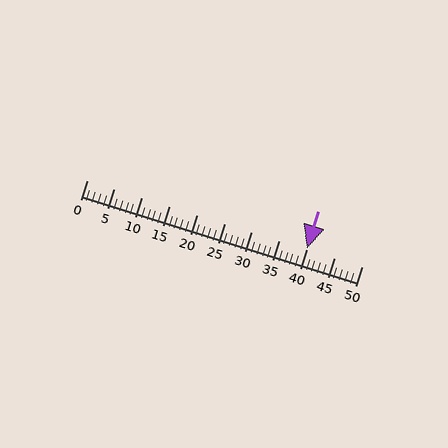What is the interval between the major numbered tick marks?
The major tick marks are spaced 5 units apart.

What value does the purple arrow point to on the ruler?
The purple arrow points to approximately 40.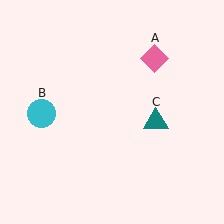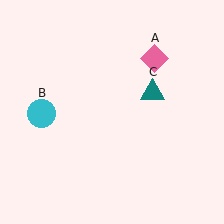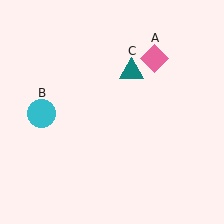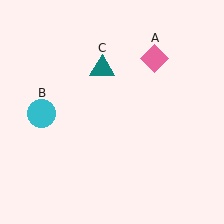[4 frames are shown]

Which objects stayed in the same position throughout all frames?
Pink diamond (object A) and cyan circle (object B) remained stationary.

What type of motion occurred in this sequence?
The teal triangle (object C) rotated counterclockwise around the center of the scene.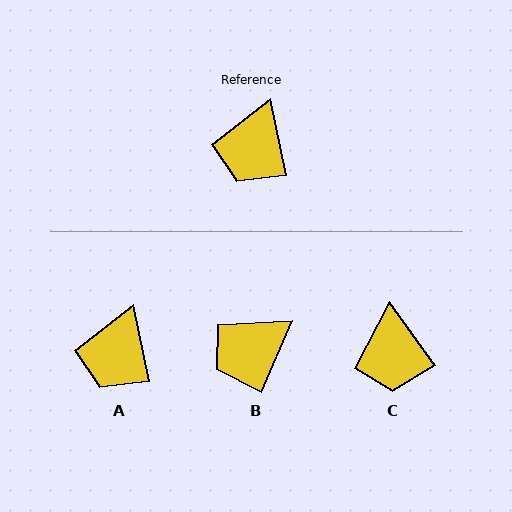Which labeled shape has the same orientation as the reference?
A.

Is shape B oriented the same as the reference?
No, it is off by about 35 degrees.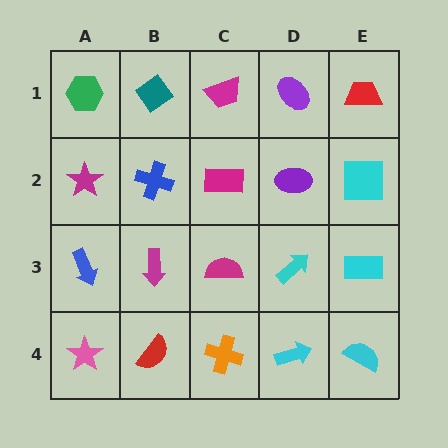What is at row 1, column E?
A red trapezoid.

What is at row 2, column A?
A magenta star.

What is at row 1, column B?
A teal diamond.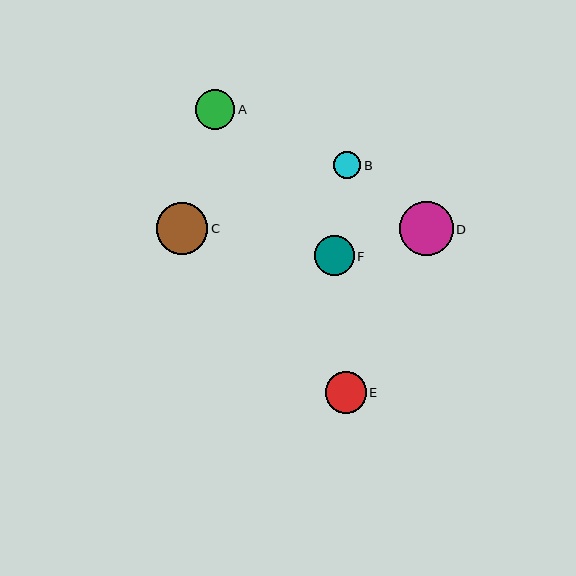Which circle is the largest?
Circle D is the largest with a size of approximately 54 pixels.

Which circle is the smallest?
Circle B is the smallest with a size of approximately 28 pixels.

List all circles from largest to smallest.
From largest to smallest: D, C, E, F, A, B.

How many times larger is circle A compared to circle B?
Circle A is approximately 1.4 times the size of circle B.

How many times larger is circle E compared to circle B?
Circle E is approximately 1.5 times the size of circle B.